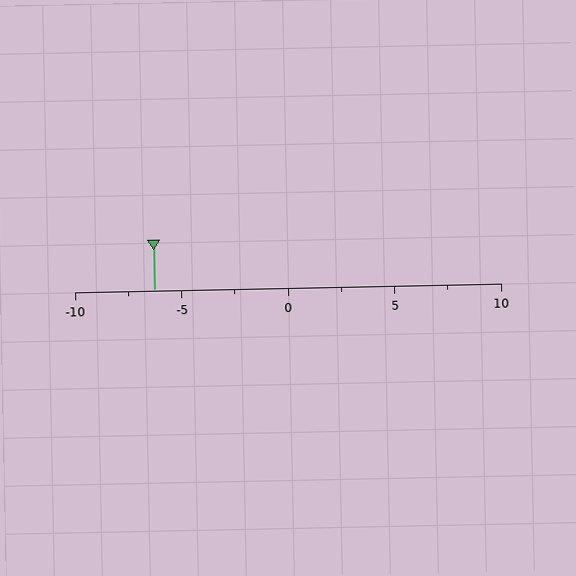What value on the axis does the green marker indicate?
The marker indicates approximately -6.2.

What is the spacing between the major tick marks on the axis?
The major ticks are spaced 5 apart.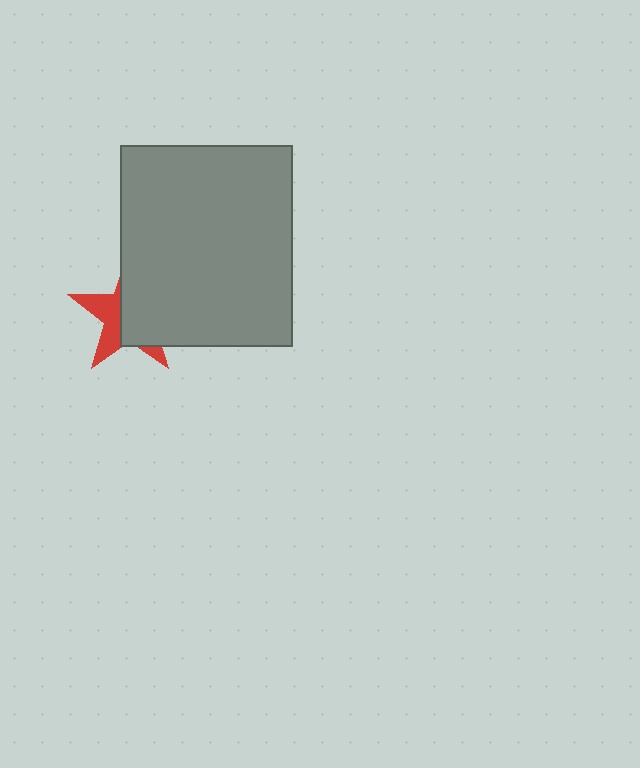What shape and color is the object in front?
The object in front is a gray rectangle.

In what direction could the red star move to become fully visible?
The red star could move left. That would shift it out from behind the gray rectangle entirely.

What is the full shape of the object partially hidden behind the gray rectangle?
The partially hidden object is a red star.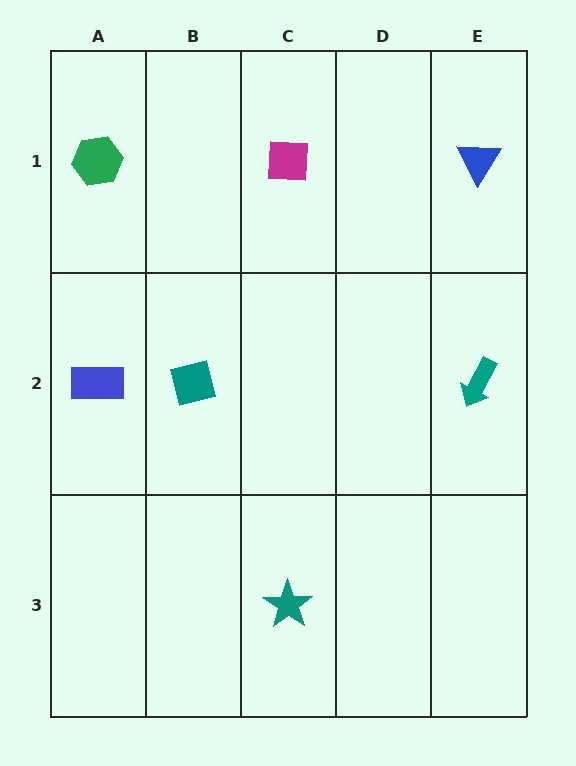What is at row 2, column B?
A teal square.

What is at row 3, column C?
A teal star.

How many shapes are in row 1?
3 shapes.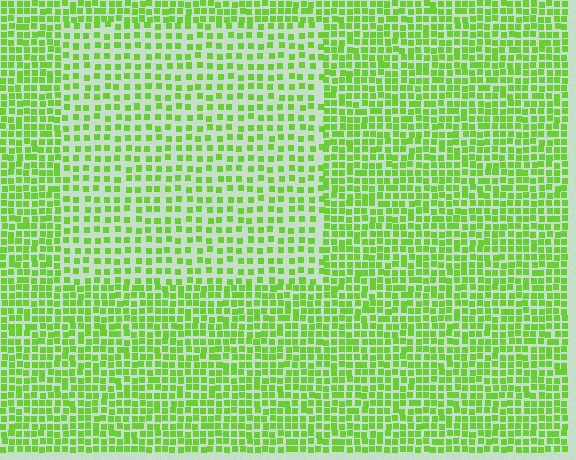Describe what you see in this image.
The image contains small lime elements arranged at two different densities. A rectangle-shaped region is visible where the elements are less densely packed than the surrounding area.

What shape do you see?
I see a rectangle.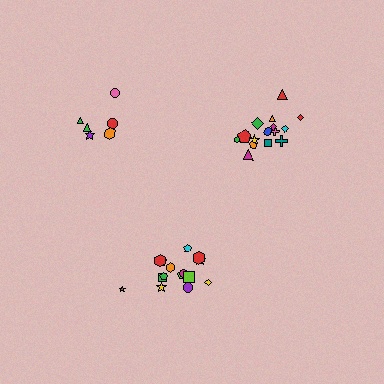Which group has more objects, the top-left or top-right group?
The top-right group.